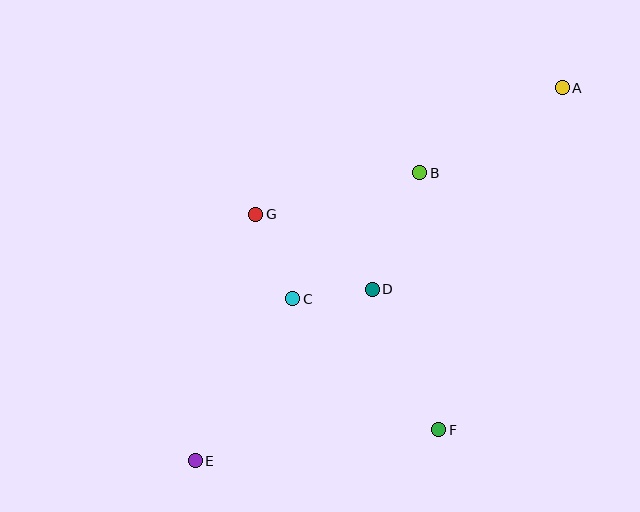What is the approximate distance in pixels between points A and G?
The distance between A and G is approximately 332 pixels.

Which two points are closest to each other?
Points C and D are closest to each other.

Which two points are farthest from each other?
Points A and E are farthest from each other.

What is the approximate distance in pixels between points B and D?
The distance between B and D is approximately 126 pixels.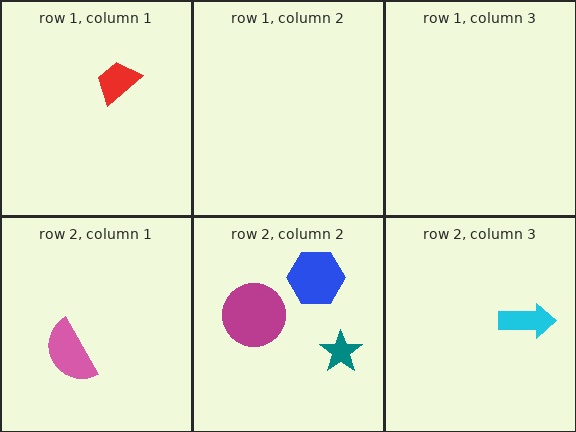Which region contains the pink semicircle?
The row 2, column 1 region.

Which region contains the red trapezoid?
The row 1, column 1 region.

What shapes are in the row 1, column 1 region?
The red trapezoid.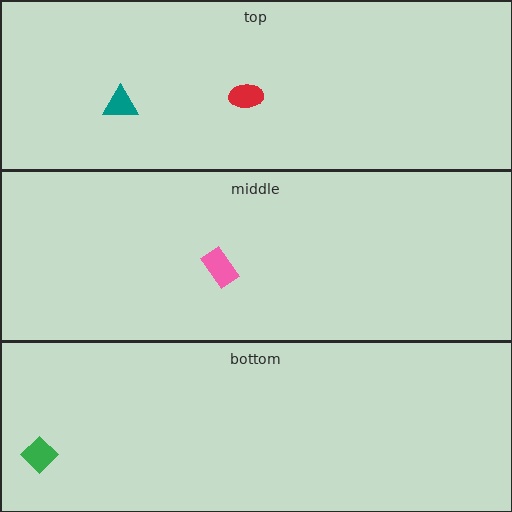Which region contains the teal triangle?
The top region.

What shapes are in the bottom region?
The green diamond.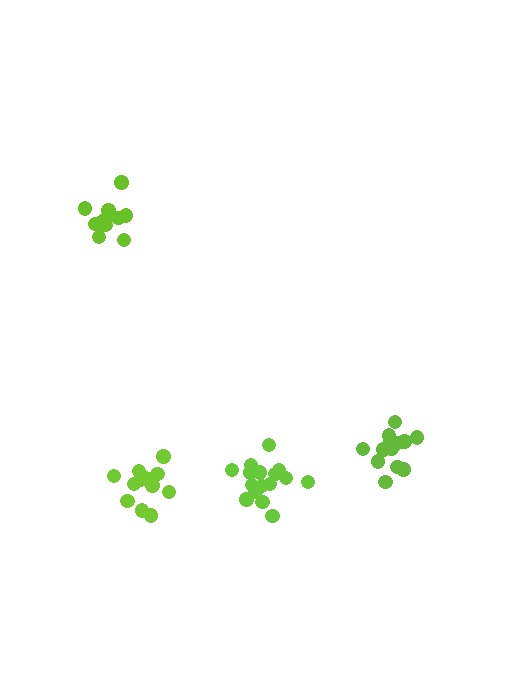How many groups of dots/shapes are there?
There are 4 groups.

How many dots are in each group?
Group 1: 15 dots, Group 2: 12 dots, Group 3: 13 dots, Group 4: 16 dots (56 total).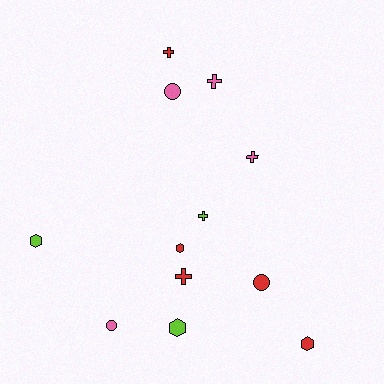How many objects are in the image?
There are 12 objects.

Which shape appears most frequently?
Cross, with 5 objects.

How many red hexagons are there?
There are 2 red hexagons.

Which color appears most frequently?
Red, with 5 objects.